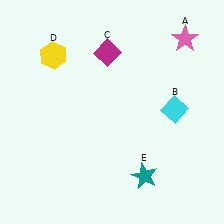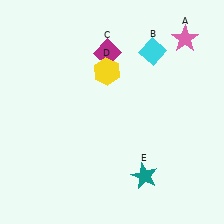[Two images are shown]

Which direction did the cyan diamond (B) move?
The cyan diamond (B) moved up.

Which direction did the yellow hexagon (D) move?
The yellow hexagon (D) moved right.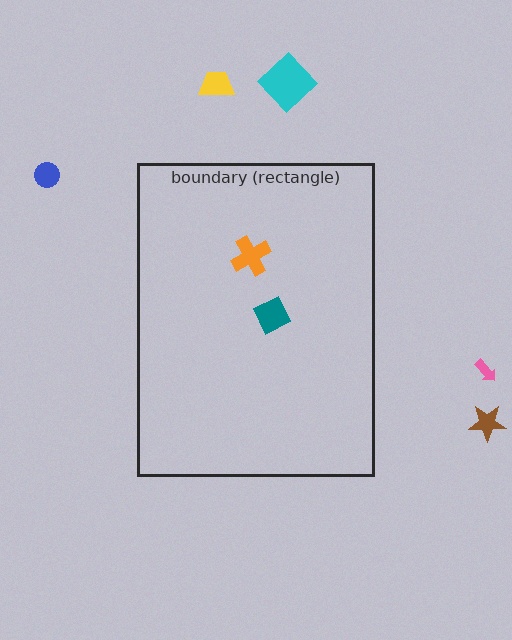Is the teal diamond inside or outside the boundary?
Inside.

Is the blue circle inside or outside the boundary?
Outside.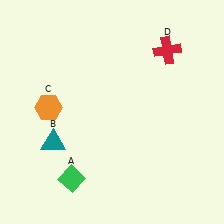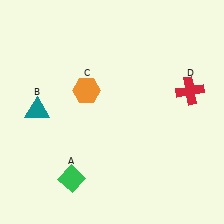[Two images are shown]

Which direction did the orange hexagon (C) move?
The orange hexagon (C) moved right.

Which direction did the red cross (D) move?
The red cross (D) moved down.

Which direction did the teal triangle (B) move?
The teal triangle (B) moved up.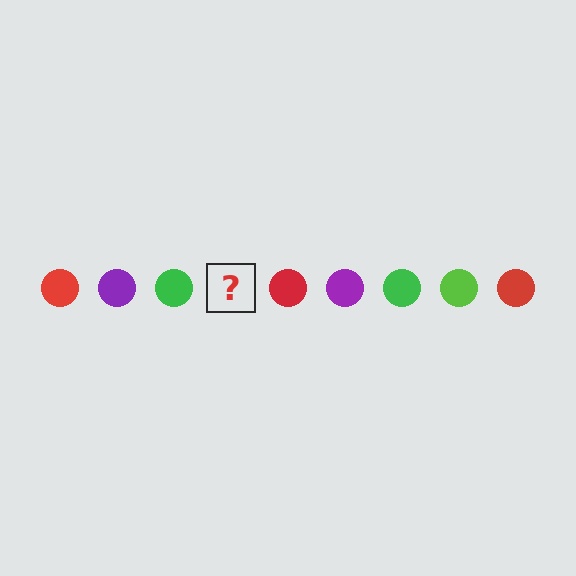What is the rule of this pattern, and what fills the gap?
The rule is that the pattern cycles through red, purple, green, lime circles. The gap should be filled with a lime circle.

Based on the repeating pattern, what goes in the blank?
The blank should be a lime circle.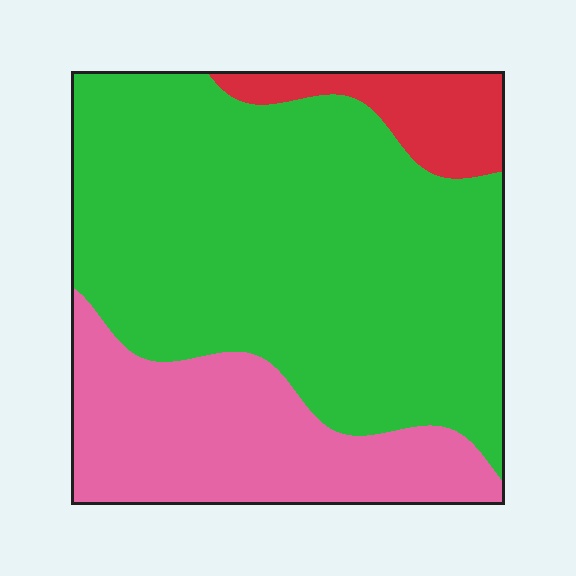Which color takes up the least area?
Red, at roughly 10%.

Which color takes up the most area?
Green, at roughly 65%.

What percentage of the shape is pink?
Pink covers roughly 25% of the shape.